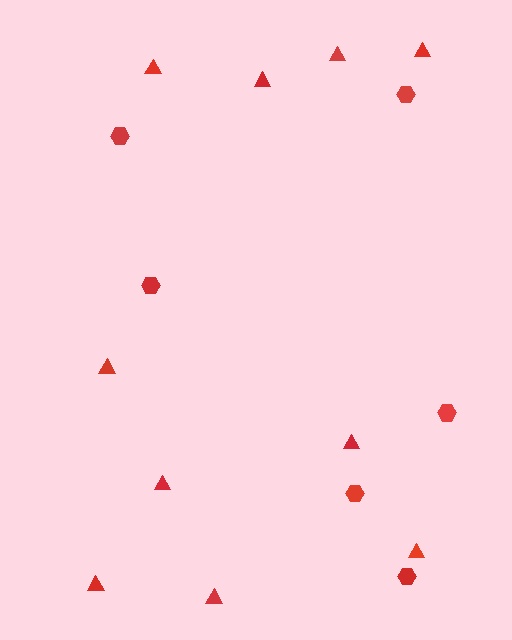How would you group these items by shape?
There are 2 groups: one group of hexagons (6) and one group of triangles (10).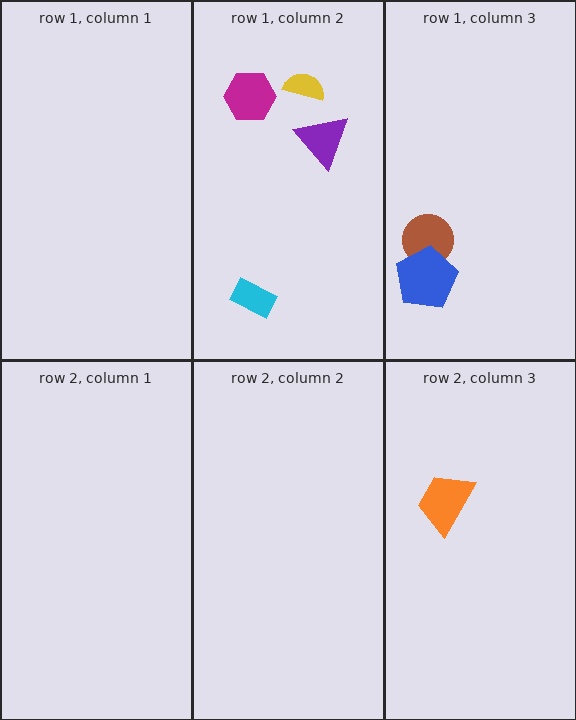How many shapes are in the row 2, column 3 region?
1.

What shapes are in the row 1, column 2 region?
The cyan rectangle, the magenta hexagon, the yellow semicircle, the purple triangle.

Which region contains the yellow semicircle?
The row 1, column 2 region.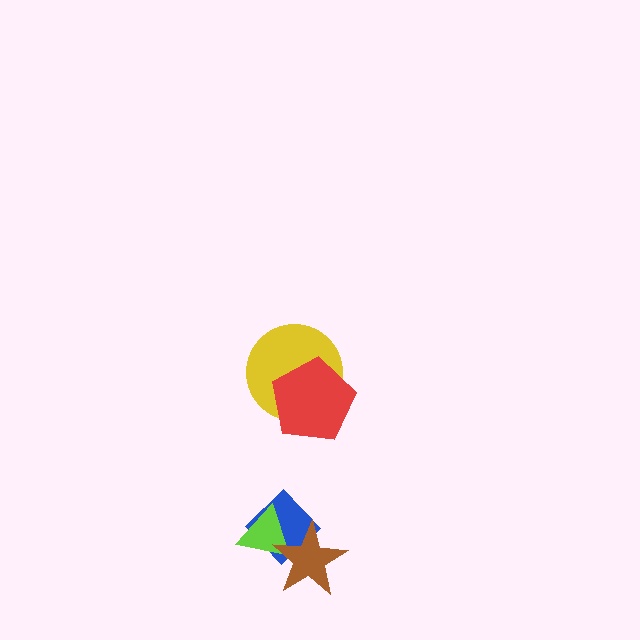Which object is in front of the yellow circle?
The red pentagon is in front of the yellow circle.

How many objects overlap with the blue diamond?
2 objects overlap with the blue diamond.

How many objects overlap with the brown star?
2 objects overlap with the brown star.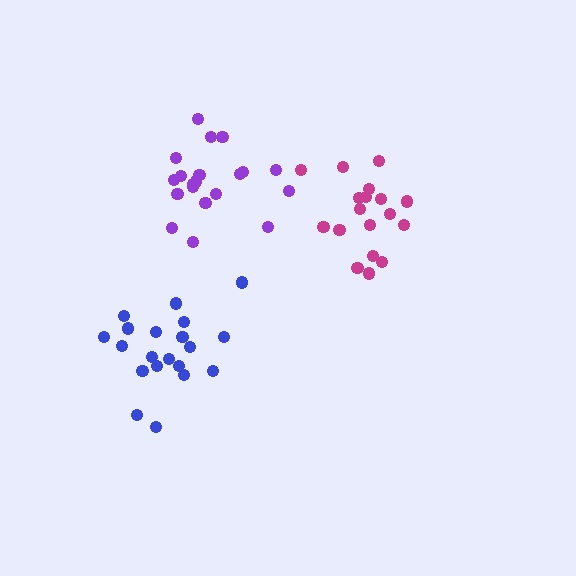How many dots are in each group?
Group 1: 20 dots, Group 2: 20 dots, Group 3: 18 dots (58 total).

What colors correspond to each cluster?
The clusters are colored: blue, purple, magenta.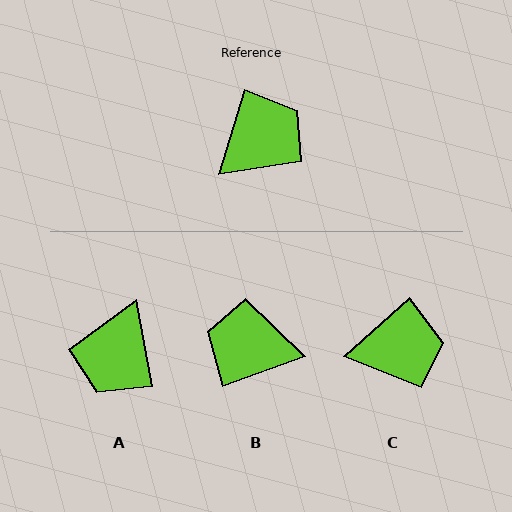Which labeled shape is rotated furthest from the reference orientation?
A, about 152 degrees away.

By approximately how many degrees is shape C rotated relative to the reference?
Approximately 31 degrees clockwise.